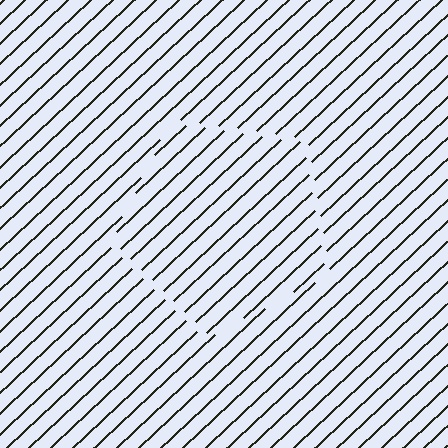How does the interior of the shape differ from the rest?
The interior of the shape contains the same grating, shifted by half a period — the contour is defined by the phase discontinuity where line-ends from the inner and outer gratings abut.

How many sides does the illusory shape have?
5 sides — the line-ends trace a pentagon.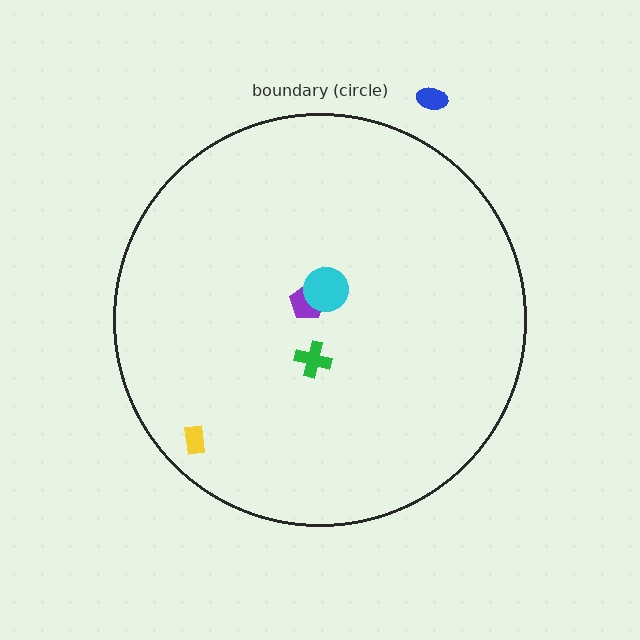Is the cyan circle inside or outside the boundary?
Inside.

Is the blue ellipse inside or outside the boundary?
Outside.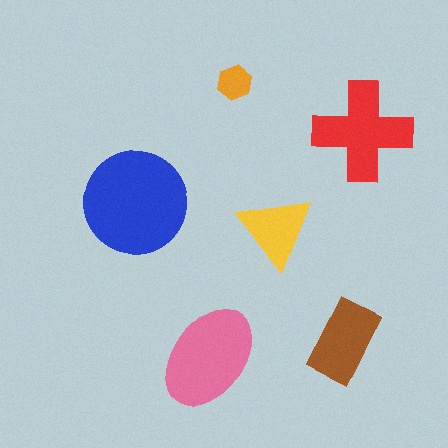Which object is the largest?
The blue circle.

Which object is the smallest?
The orange hexagon.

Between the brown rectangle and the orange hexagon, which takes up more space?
The brown rectangle.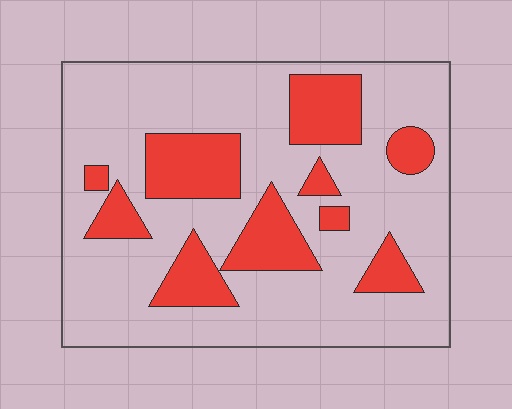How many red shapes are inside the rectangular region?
10.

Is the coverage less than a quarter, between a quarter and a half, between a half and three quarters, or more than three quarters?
Between a quarter and a half.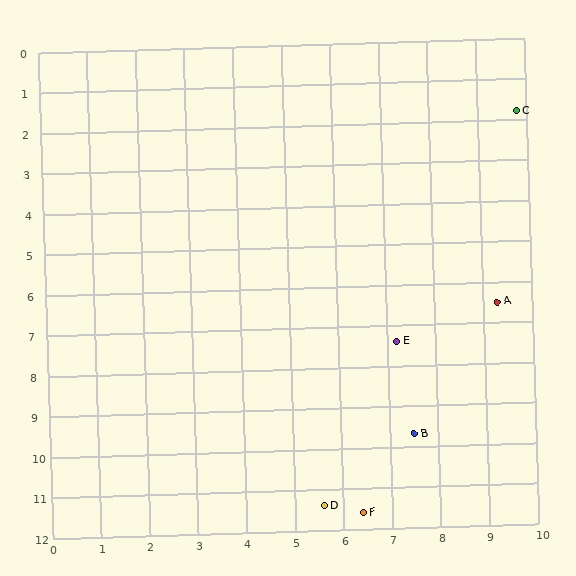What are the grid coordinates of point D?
Point D is at approximately (5.6, 11.4).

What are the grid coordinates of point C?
Point C is at approximately (9.8, 1.8).